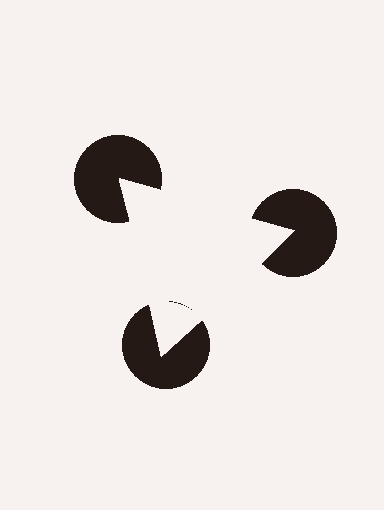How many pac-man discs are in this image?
There are 3 — one at each vertex of the illusory triangle.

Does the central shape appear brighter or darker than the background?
It typically appears slightly brighter than the background, even though no actual brightness change is drawn.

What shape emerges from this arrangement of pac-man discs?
An illusory triangle — its edges are inferred from the aligned wedge cuts in the pac-man discs, not physically drawn.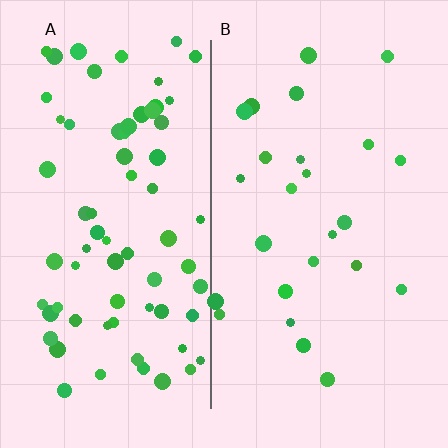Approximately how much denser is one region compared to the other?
Approximately 2.8× — region A over region B.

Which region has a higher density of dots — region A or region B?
A (the left).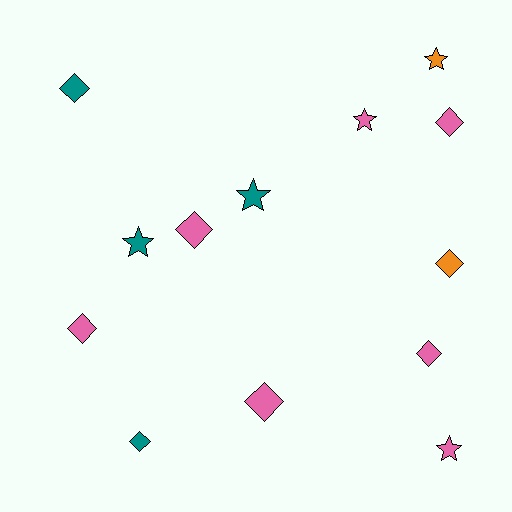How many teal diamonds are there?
There are 2 teal diamonds.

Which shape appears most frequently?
Diamond, with 8 objects.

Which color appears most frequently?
Pink, with 7 objects.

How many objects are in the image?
There are 13 objects.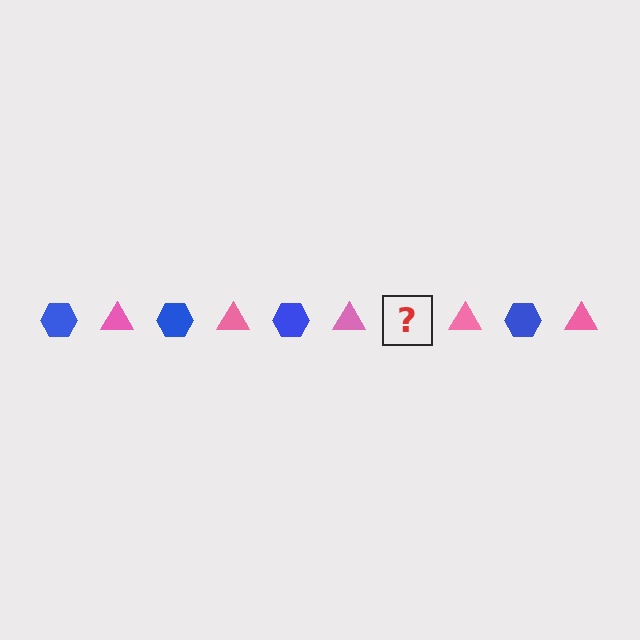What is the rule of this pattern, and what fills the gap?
The rule is that the pattern alternates between blue hexagon and pink triangle. The gap should be filled with a blue hexagon.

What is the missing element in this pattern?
The missing element is a blue hexagon.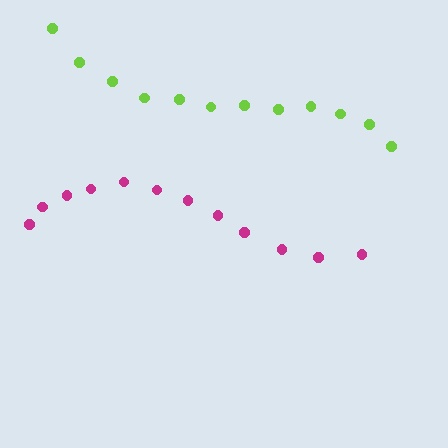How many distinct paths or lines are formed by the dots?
There are 2 distinct paths.